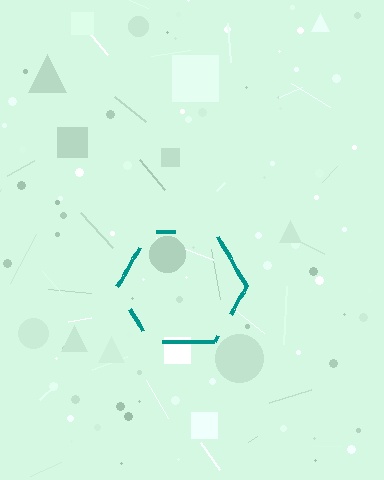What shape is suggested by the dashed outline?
The dashed outline suggests a hexagon.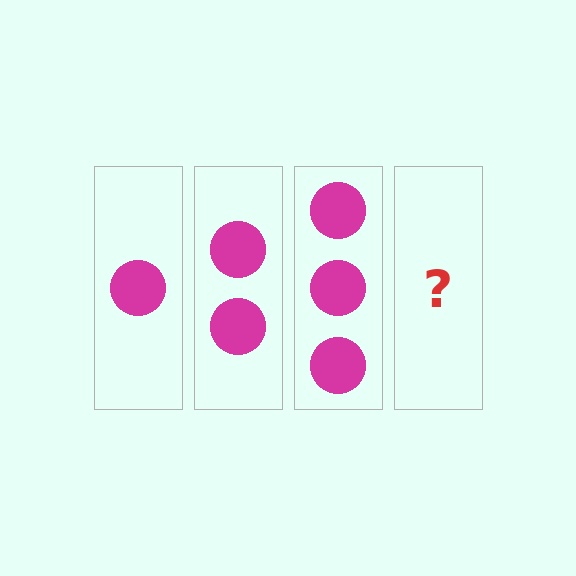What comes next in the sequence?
The next element should be 4 circles.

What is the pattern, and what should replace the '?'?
The pattern is that each step adds one more circle. The '?' should be 4 circles.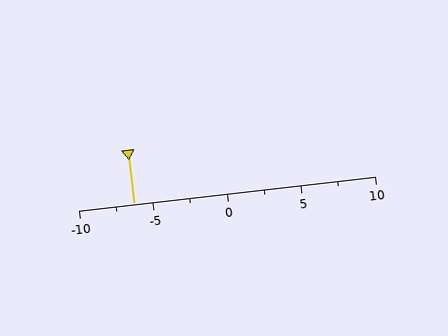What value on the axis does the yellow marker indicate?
The marker indicates approximately -6.2.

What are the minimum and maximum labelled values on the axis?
The axis runs from -10 to 10.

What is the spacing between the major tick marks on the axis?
The major ticks are spaced 5 apart.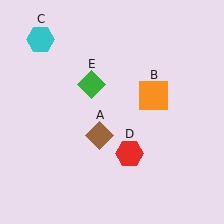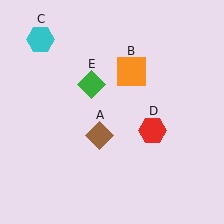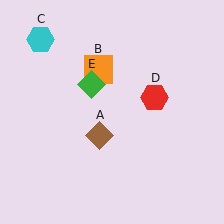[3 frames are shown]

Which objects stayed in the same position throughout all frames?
Brown diamond (object A) and cyan hexagon (object C) and green diamond (object E) remained stationary.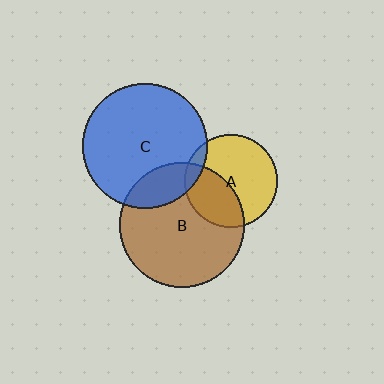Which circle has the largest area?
Circle B (brown).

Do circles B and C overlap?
Yes.